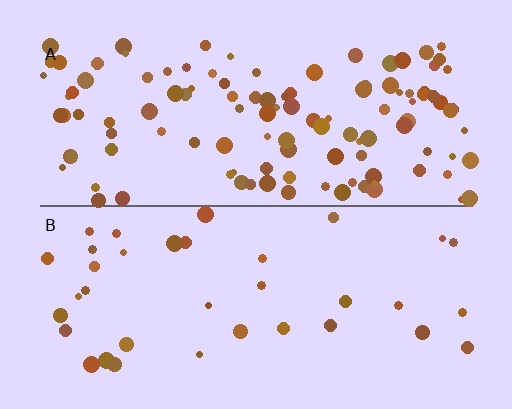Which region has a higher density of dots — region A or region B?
A (the top).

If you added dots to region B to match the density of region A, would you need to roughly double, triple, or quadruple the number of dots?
Approximately triple.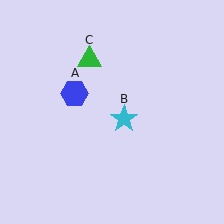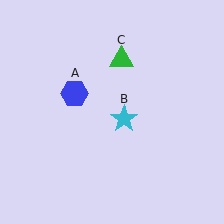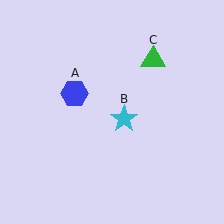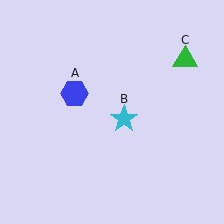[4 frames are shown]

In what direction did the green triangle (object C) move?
The green triangle (object C) moved right.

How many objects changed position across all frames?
1 object changed position: green triangle (object C).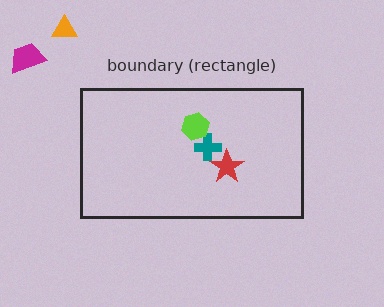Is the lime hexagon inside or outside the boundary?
Inside.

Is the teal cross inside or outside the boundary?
Inside.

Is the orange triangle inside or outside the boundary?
Outside.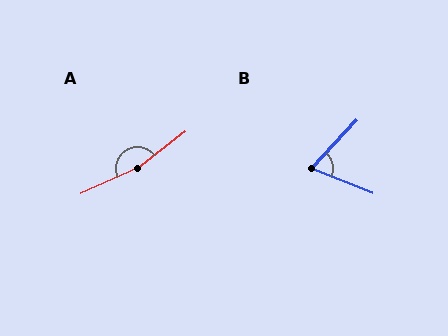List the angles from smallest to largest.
B (68°), A (167°).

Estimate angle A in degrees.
Approximately 167 degrees.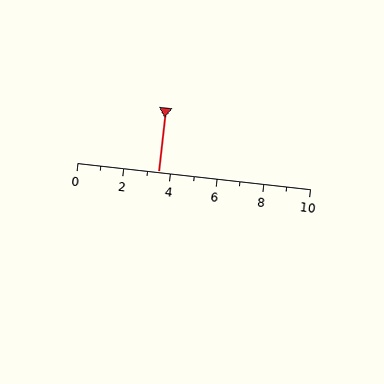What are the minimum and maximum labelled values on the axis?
The axis runs from 0 to 10.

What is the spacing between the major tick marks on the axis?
The major ticks are spaced 2 apart.